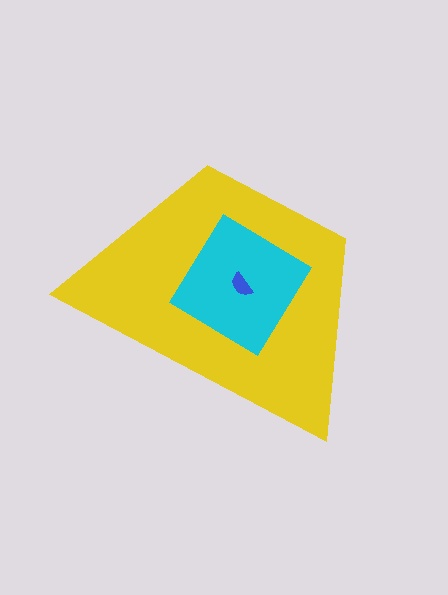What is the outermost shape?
The yellow trapezoid.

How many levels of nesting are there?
3.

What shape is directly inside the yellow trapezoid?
The cyan diamond.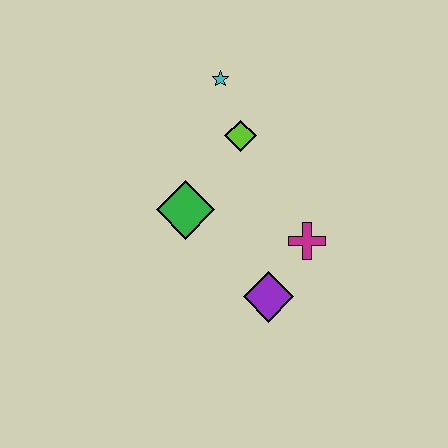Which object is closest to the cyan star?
The lime diamond is closest to the cyan star.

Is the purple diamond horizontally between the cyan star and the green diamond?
No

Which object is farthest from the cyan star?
The purple diamond is farthest from the cyan star.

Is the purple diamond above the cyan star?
No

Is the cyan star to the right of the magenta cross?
No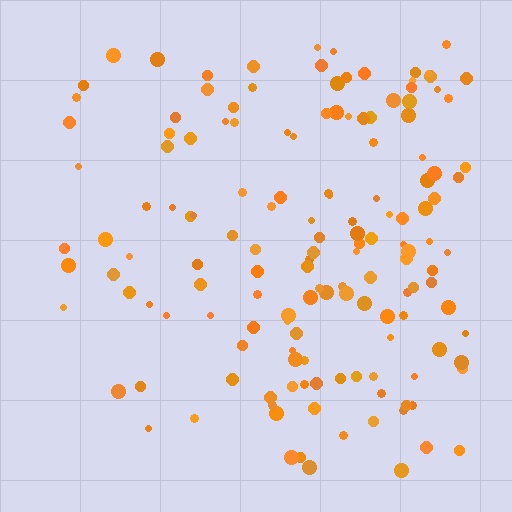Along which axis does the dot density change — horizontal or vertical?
Horizontal.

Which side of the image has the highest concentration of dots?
The right.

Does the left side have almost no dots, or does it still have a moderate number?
Still a moderate number, just noticeably fewer than the right.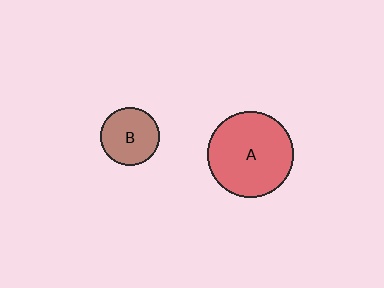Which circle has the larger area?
Circle A (red).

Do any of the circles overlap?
No, none of the circles overlap.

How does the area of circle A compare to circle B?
Approximately 2.2 times.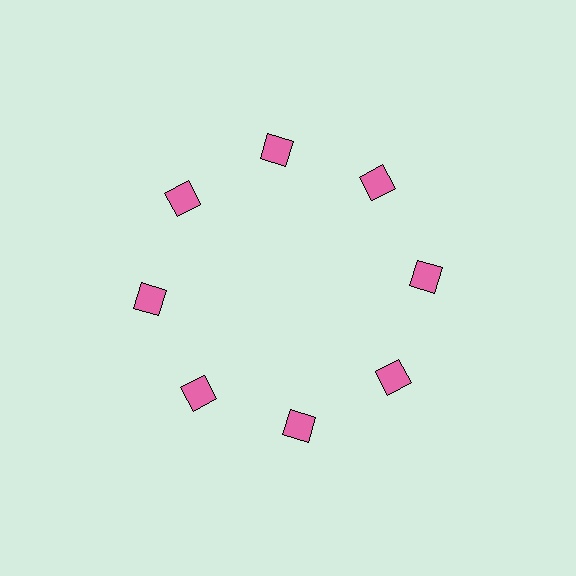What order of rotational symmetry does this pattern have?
This pattern has 8-fold rotational symmetry.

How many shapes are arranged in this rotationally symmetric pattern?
There are 8 shapes, arranged in 8 groups of 1.